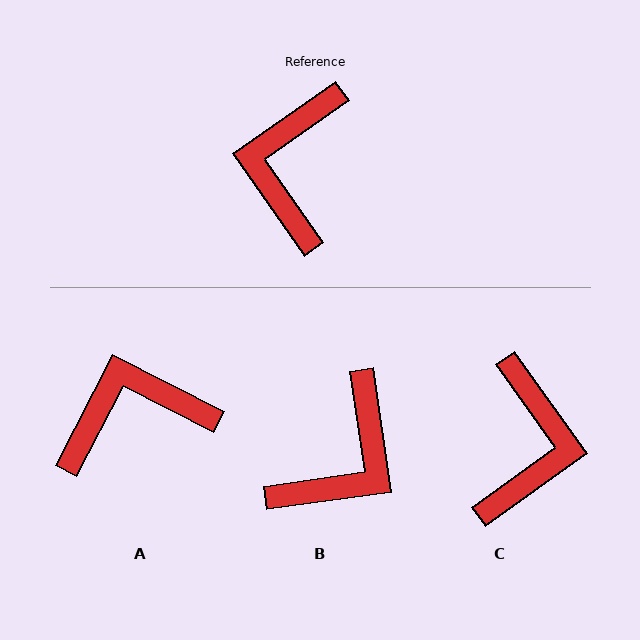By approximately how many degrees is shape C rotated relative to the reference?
Approximately 179 degrees clockwise.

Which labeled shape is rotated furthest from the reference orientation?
C, about 179 degrees away.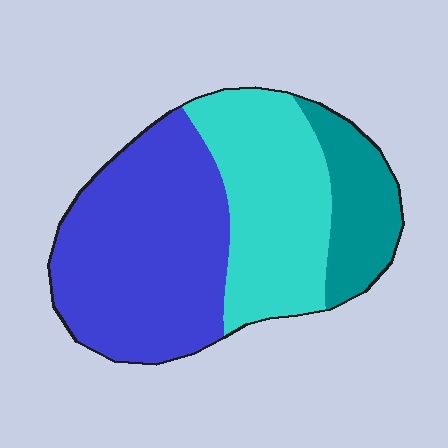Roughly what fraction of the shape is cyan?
Cyan covers roughly 35% of the shape.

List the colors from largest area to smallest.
From largest to smallest: blue, cyan, teal.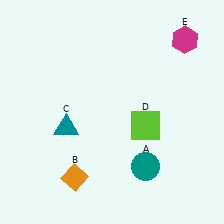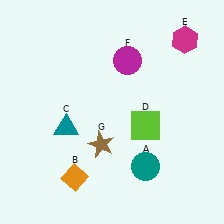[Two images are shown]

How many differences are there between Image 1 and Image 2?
There are 2 differences between the two images.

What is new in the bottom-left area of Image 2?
A brown star (G) was added in the bottom-left area of Image 2.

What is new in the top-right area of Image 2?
A magenta circle (F) was added in the top-right area of Image 2.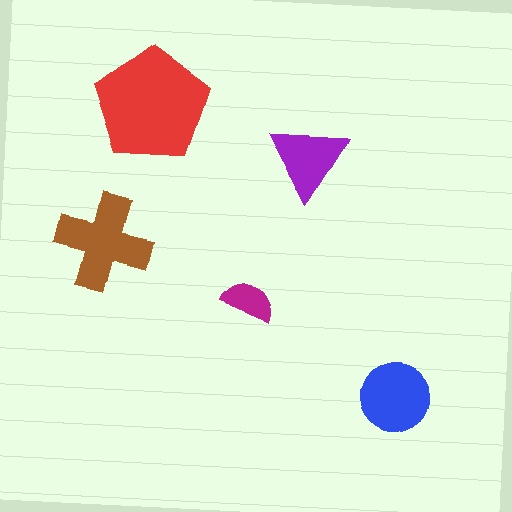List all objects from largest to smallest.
The red pentagon, the brown cross, the blue circle, the purple triangle, the magenta semicircle.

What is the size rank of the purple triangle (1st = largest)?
4th.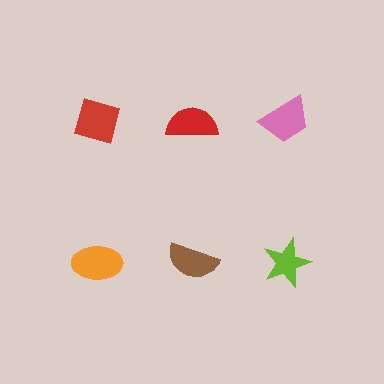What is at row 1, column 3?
A pink trapezoid.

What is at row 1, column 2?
A red semicircle.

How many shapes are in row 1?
3 shapes.